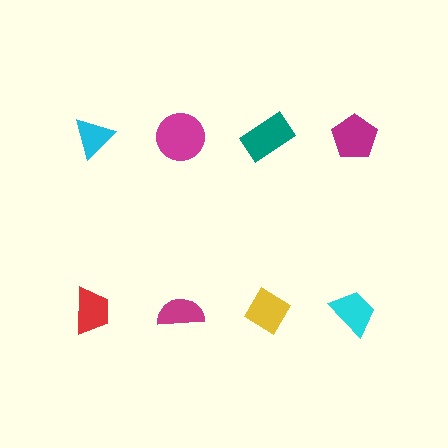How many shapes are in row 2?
4 shapes.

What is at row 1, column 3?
A teal rectangle.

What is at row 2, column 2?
A magenta semicircle.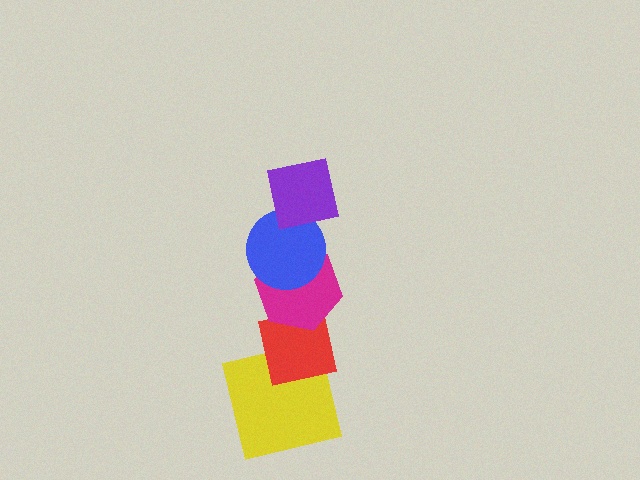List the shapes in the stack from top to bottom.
From top to bottom: the purple square, the blue circle, the magenta hexagon, the red square, the yellow square.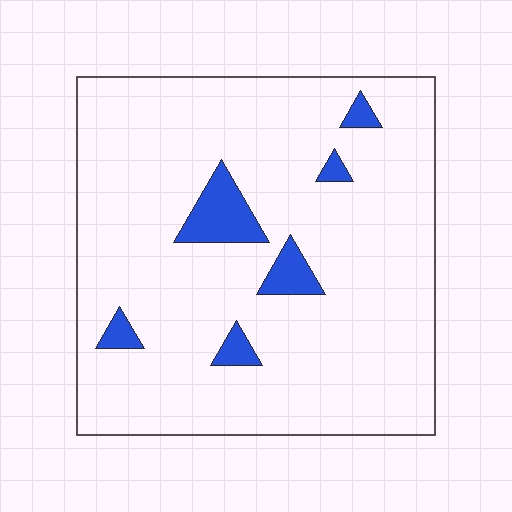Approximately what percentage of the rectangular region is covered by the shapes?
Approximately 10%.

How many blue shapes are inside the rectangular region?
6.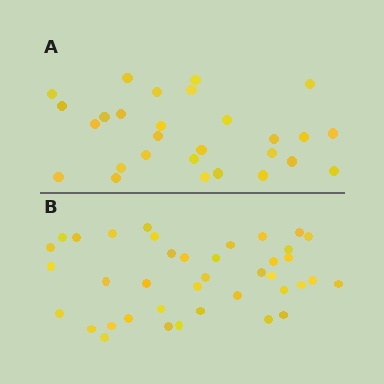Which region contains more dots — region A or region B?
Region B (the bottom region) has more dots.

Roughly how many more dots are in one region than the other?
Region B has roughly 12 or so more dots than region A.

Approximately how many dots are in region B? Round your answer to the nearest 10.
About 40 dots. (The exact count is 39, which rounds to 40.)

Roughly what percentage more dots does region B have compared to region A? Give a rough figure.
About 40% more.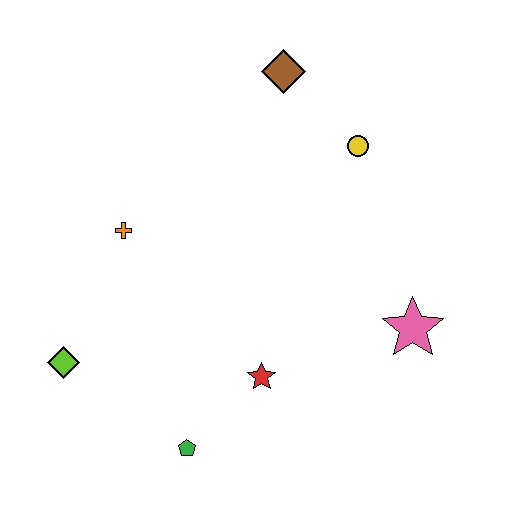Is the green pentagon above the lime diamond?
No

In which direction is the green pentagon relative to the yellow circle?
The green pentagon is below the yellow circle.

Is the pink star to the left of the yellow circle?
No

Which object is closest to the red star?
The green pentagon is closest to the red star.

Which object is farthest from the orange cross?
The pink star is farthest from the orange cross.